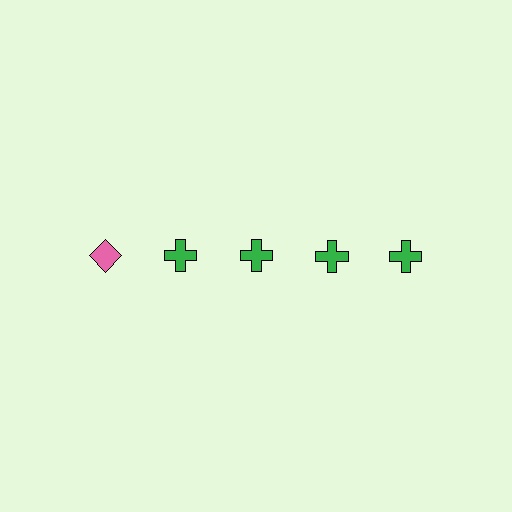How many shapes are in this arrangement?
There are 5 shapes arranged in a grid pattern.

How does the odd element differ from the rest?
It differs in both color (pink instead of green) and shape (diamond instead of cross).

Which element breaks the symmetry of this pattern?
The pink diamond in the top row, leftmost column breaks the symmetry. All other shapes are green crosses.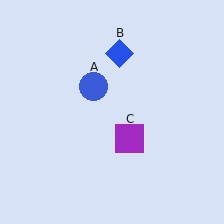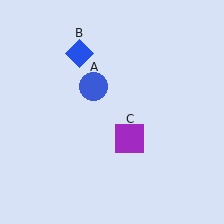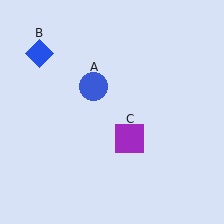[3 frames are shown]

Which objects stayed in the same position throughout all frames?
Blue circle (object A) and purple square (object C) remained stationary.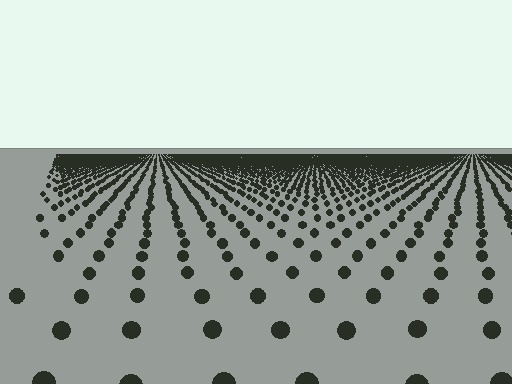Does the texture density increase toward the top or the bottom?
Density increases toward the top.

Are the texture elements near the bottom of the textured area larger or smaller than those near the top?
Larger. Near the bottom, elements are closer to the viewer and appear at a bigger on-screen size.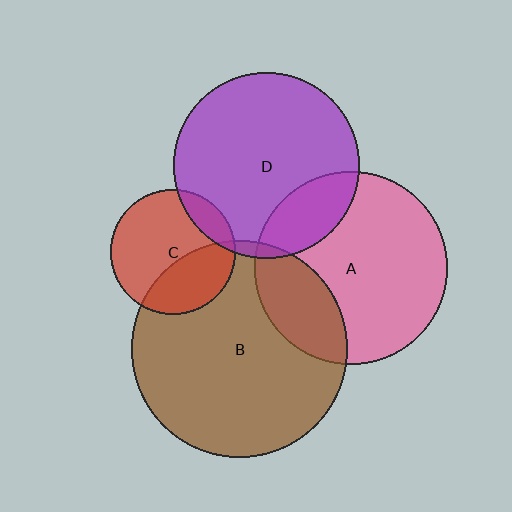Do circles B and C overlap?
Yes.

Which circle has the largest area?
Circle B (brown).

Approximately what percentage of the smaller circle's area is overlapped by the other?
Approximately 35%.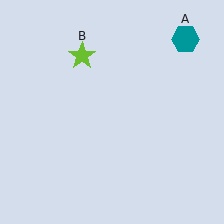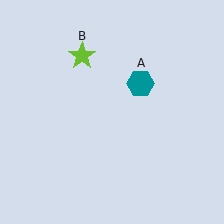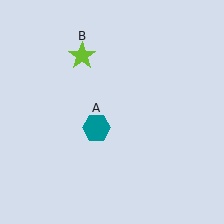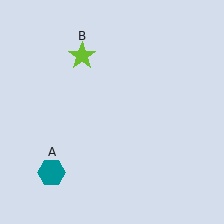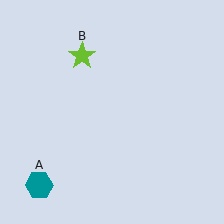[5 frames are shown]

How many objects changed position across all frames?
1 object changed position: teal hexagon (object A).